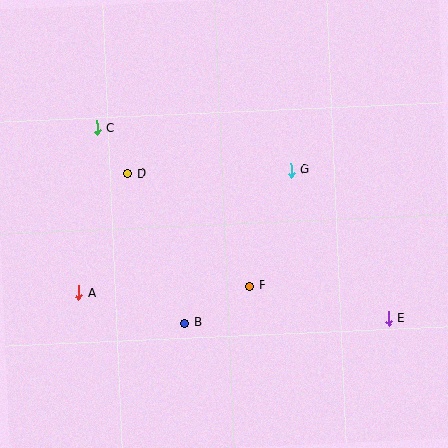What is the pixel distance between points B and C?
The distance between B and C is 214 pixels.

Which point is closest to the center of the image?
Point F at (249, 286) is closest to the center.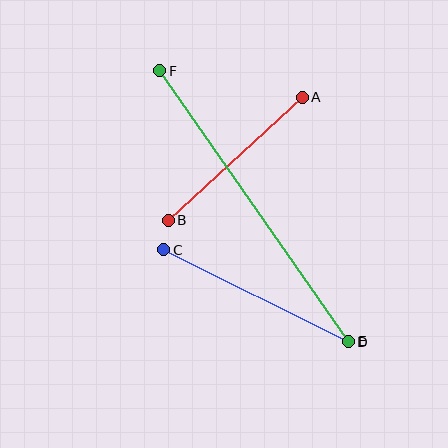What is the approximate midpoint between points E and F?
The midpoint is at approximately (254, 206) pixels.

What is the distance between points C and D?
The distance is approximately 206 pixels.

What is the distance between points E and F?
The distance is approximately 330 pixels.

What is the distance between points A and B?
The distance is approximately 182 pixels.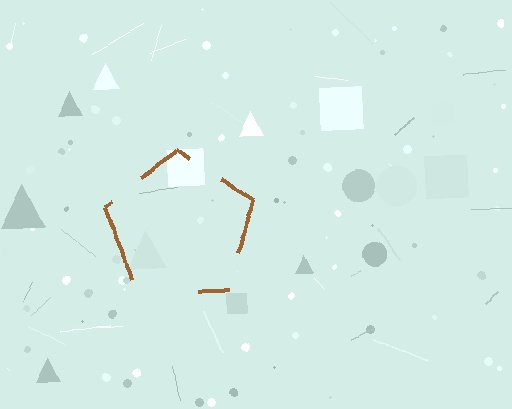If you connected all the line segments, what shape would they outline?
They would outline a pentagon.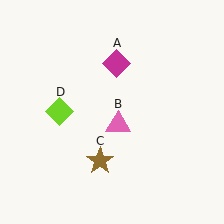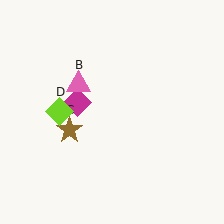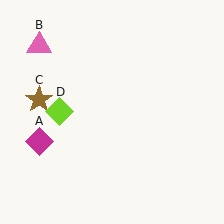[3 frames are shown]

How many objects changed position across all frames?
3 objects changed position: magenta diamond (object A), pink triangle (object B), brown star (object C).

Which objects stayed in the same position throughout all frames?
Lime diamond (object D) remained stationary.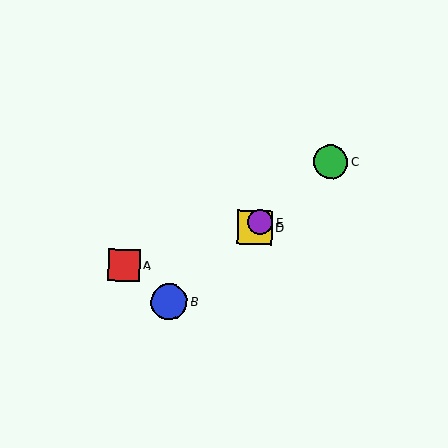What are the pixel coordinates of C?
Object C is at (331, 162).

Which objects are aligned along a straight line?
Objects B, C, D, E are aligned along a straight line.